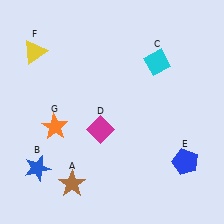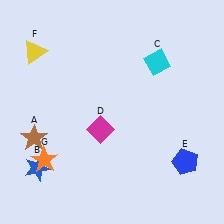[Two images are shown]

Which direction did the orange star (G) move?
The orange star (G) moved down.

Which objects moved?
The objects that moved are: the brown star (A), the orange star (G).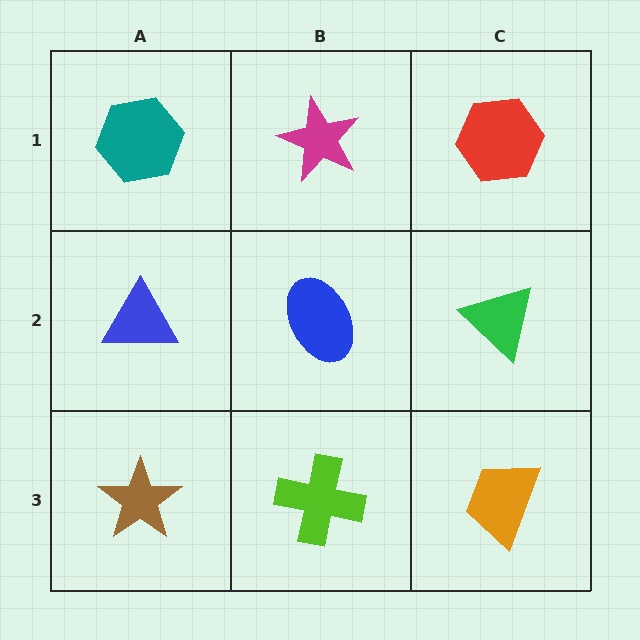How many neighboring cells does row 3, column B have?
3.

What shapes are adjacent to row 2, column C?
A red hexagon (row 1, column C), an orange trapezoid (row 3, column C), a blue ellipse (row 2, column B).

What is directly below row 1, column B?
A blue ellipse.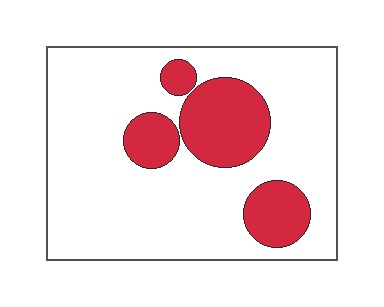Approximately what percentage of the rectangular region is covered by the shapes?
Approximately 20%.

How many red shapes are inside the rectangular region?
4.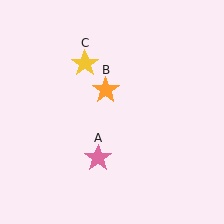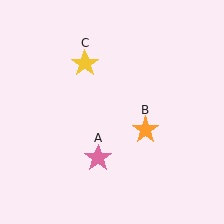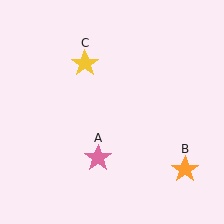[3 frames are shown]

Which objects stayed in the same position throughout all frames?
Pink star (object A) and yellow star (object C) remained stationary.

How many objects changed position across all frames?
1 object changed position: orange star (object B).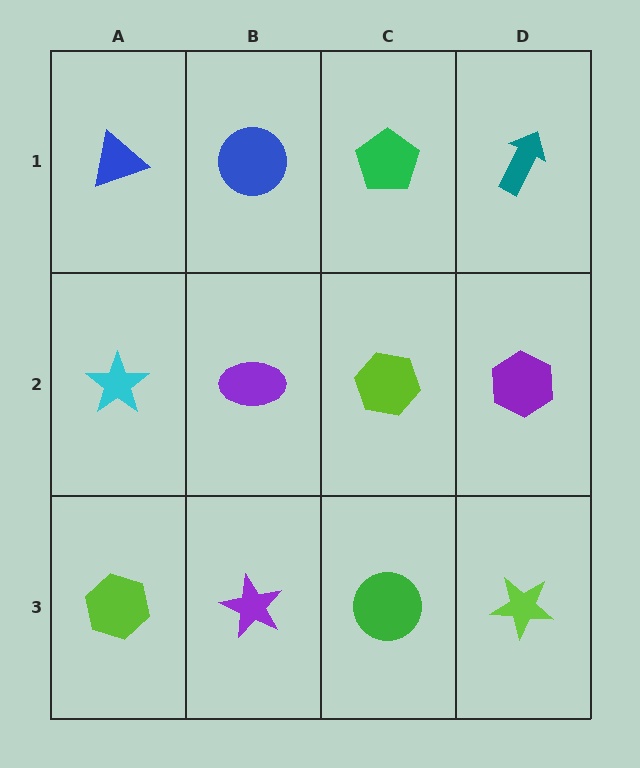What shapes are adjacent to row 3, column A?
A cyan star (row 2, column A), a purple star (row 3, column B).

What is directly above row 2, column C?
A green pentagon.